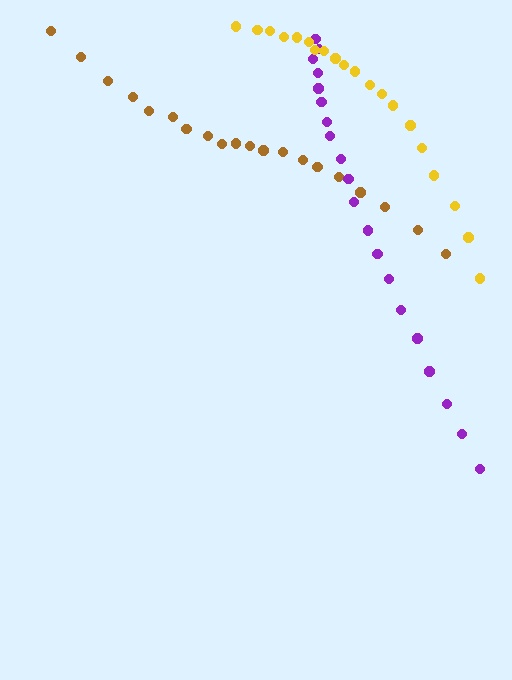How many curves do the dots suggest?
There are 3 distinct paths.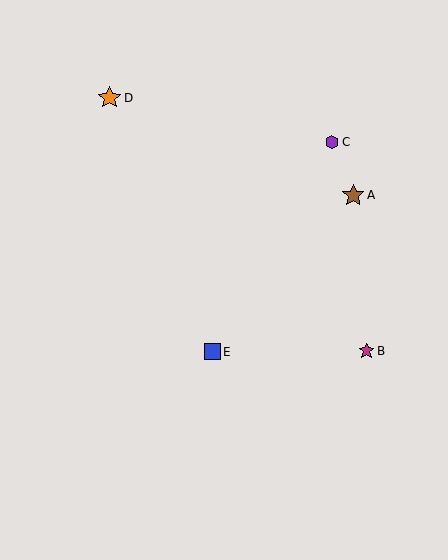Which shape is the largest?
The orange star (labeled D) is the largest.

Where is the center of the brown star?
The center of the brown star is at (353, 195).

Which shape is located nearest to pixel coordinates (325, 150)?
The purple hexagon (labeled C) at (332, 142) is nearest to that location.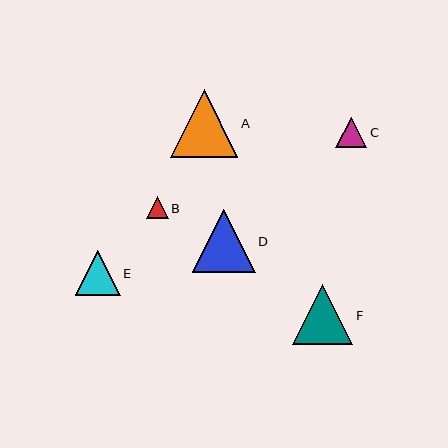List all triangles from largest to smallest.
From largest to smallest: A, D, F, E, C, B.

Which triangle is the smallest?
Triangle B is the smallest with a size of approximately 22 pixels.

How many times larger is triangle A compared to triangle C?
Triangle A is approximately 2.2 times the size of triangle C.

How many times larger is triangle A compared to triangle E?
Triangle A is approximately 1.5 times the size of triangle E.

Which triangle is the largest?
Triangle A is the largest with a size of approximately 67 pixels.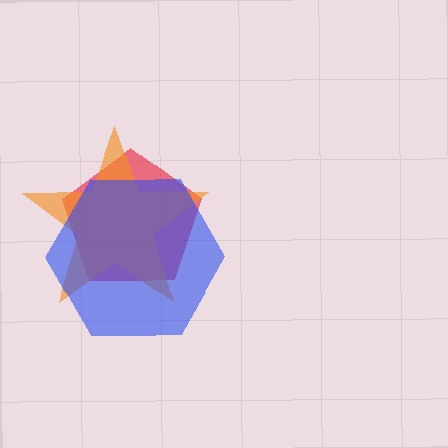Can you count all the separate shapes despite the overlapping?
Yes, there are 3 separate shapes.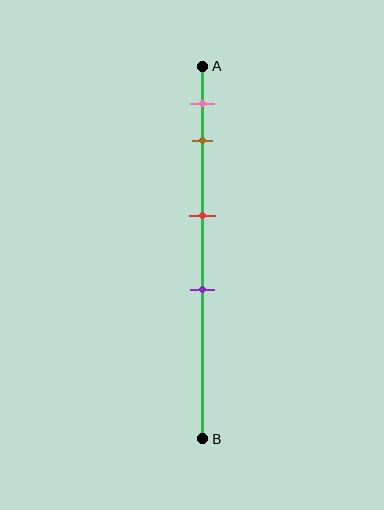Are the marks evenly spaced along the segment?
No, the marks are not evenly spaced.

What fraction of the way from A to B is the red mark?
The red mark is approximately 40% (0.4) of the way from A to B.